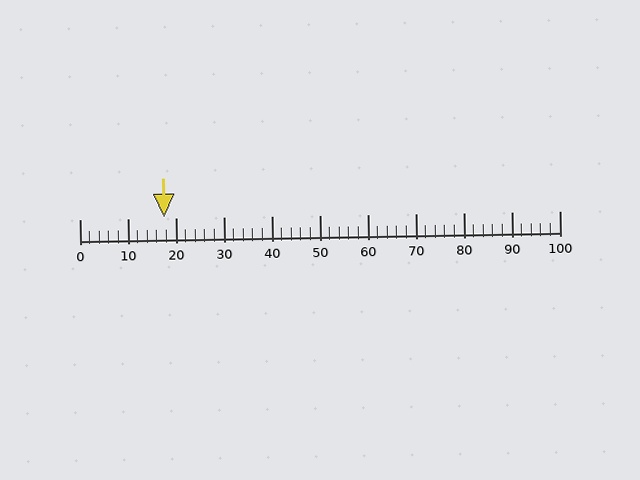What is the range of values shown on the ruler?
The ruler shows values from 0 to 100.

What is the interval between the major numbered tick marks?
The major tick marks are spaced 10 units apart.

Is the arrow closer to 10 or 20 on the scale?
The arrow is closer to 20.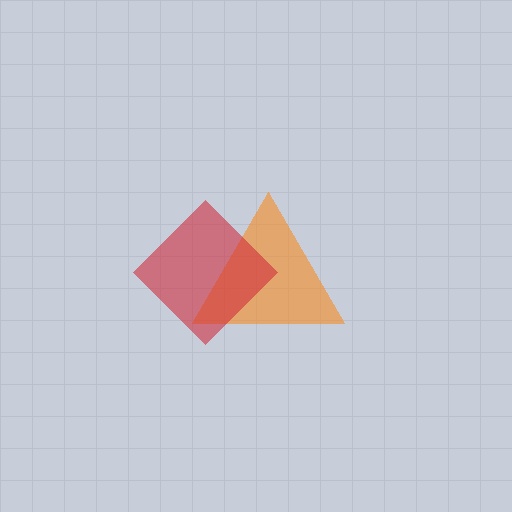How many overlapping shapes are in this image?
There are 2 overlapping shapes in the image.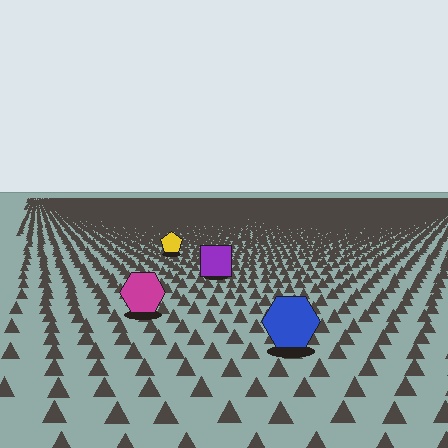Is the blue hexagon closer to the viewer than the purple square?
Yes. The blue hexagon is closer — you can tell from the texture gradient: the ground texture is coarser near it.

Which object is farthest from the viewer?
The yellow pentagon is farthest from the viewer. It appears smaller and the ground texture around it is denser.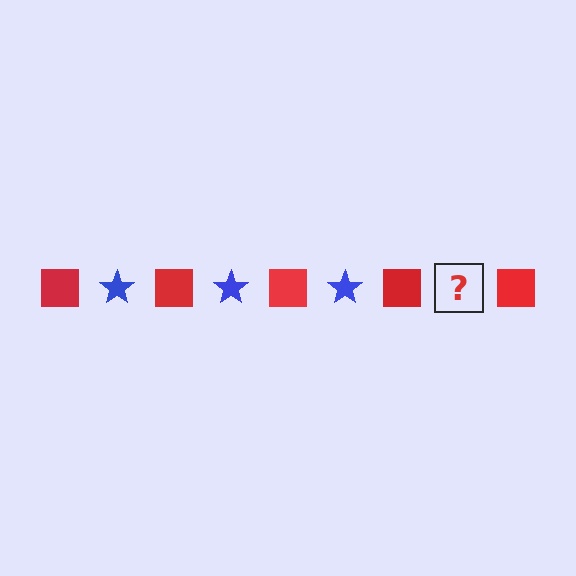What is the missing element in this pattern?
The missing element is a blue star.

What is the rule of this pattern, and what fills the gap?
The rule is that the pattern alternates between red square and blue star. The gap should be filled with a blue star.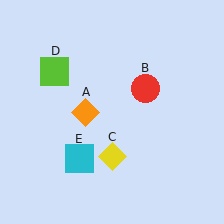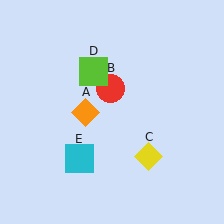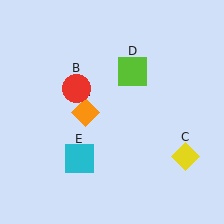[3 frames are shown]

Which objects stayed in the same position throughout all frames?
Orange diamond (object A) and cyan square (object E) remained stationary.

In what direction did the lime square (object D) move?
The lime square (object D) moved right.